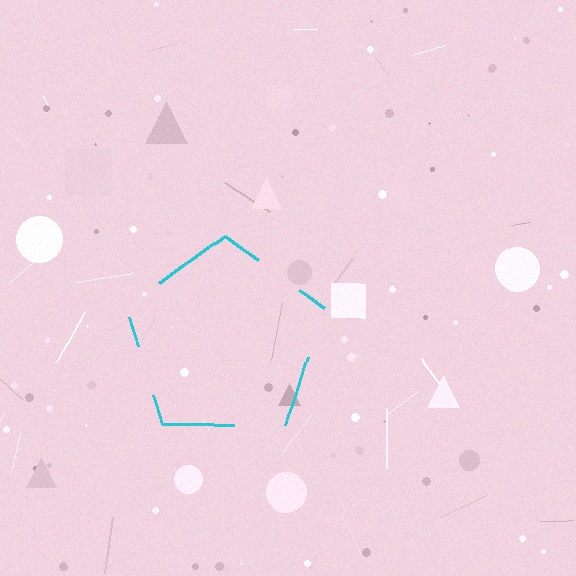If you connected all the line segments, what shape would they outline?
They would outline a pentagon.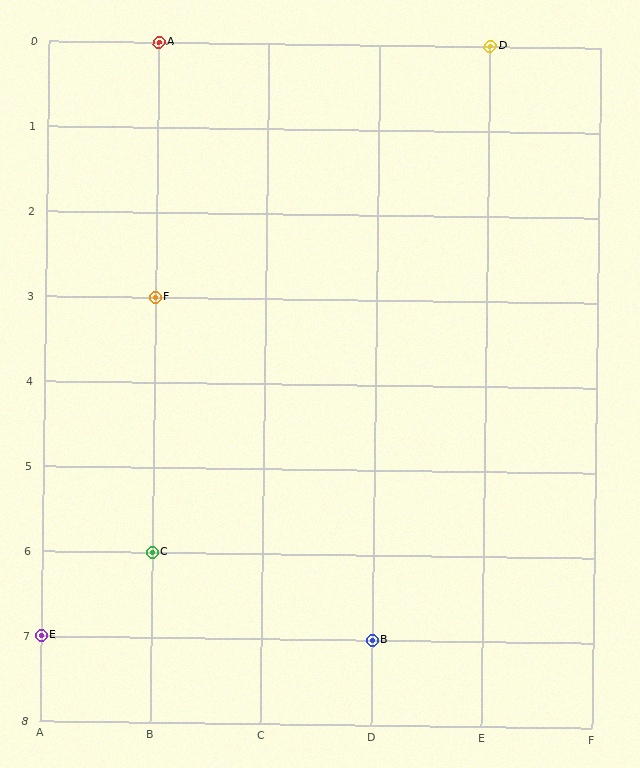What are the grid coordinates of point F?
Point F is at grid coordinates (B, 3).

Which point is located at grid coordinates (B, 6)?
Point C is at (B, 6).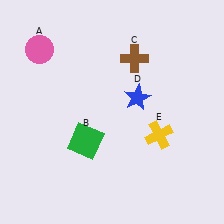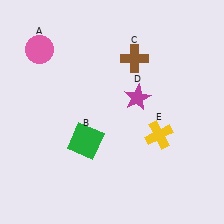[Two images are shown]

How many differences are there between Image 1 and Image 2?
There is 1 difference between the two images.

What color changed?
The star (D) changed from blue in Image 1 to magenta in Image 2.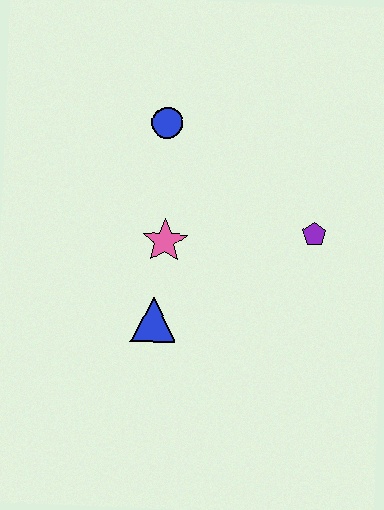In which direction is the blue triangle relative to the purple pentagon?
The blue triangle is to the left of the purple pentagon.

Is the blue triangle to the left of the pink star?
Yes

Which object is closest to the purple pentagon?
The pink star is closest to the purple pentagon.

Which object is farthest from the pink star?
The purple pentagon is farthest from the pink star.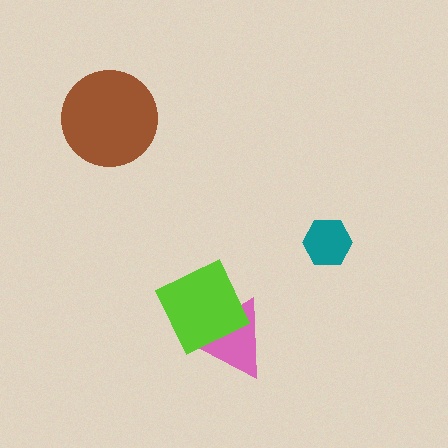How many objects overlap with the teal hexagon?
0 objects overlap with the teal hexagon.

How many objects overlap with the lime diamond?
1 object overlaps with the lime diamond.